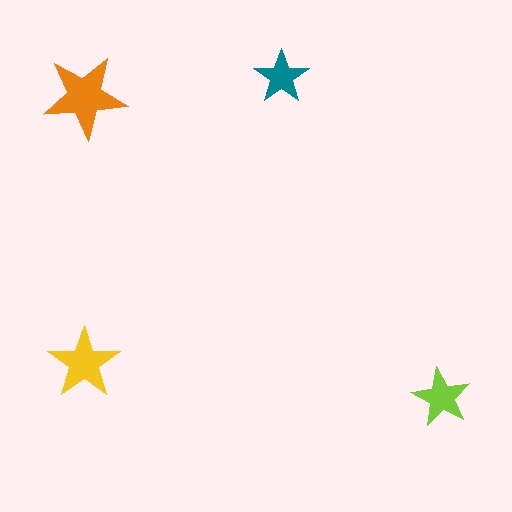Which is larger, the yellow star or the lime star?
The yellow one.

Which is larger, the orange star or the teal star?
The orange one.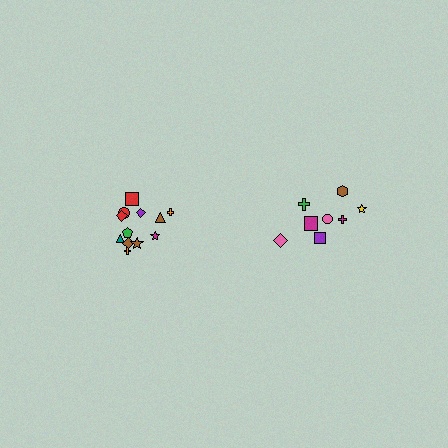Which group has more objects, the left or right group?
The left group.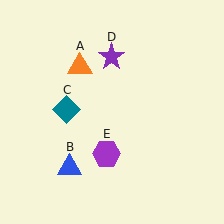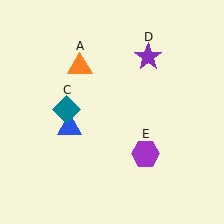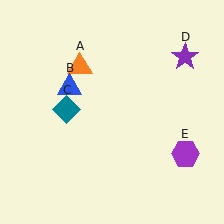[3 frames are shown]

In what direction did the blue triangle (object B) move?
The blue triangle (object B) moved up.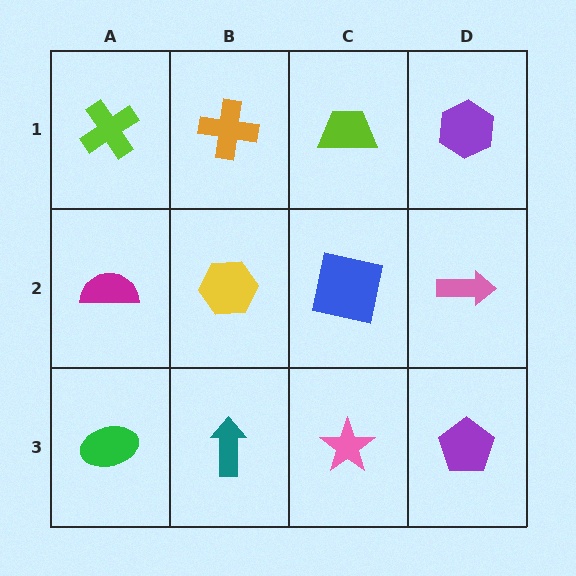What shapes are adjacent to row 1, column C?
A blue square (row 2, column C), an orange cross (row 1, column B), a purple hexagon (row 1, column D).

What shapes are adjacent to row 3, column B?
A yellow hexagon (row 2, column B), a green ellipse (row 3, column A), a pink star (row 3, column C).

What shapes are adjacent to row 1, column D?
A pink arrow (row 2, column D), a lime trapezoid (row 1, column C).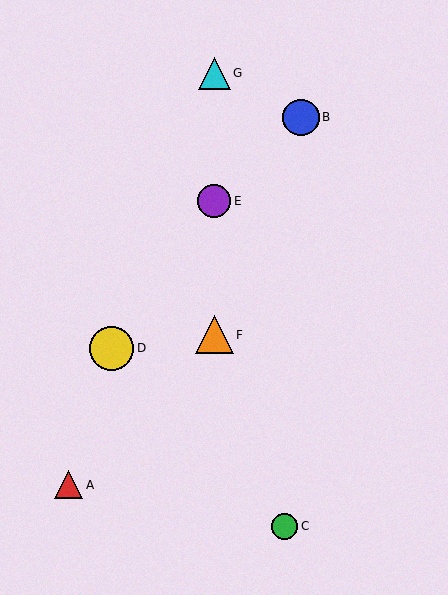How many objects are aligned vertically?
3 objects (E, F, G) are aligned vertically.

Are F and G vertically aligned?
Yes, both are at x≈214.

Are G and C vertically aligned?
No, G is at x≈214 and C is at x≈285.